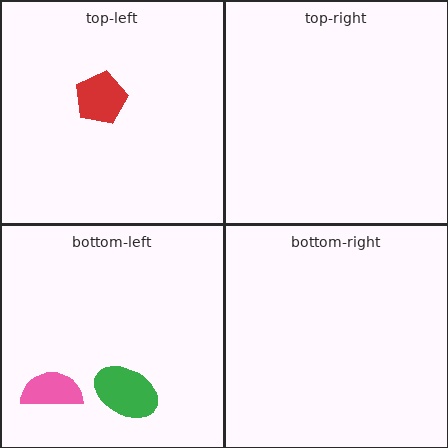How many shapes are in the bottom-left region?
2.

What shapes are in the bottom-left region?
The pink semicircle, the green ellipse.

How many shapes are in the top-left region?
1.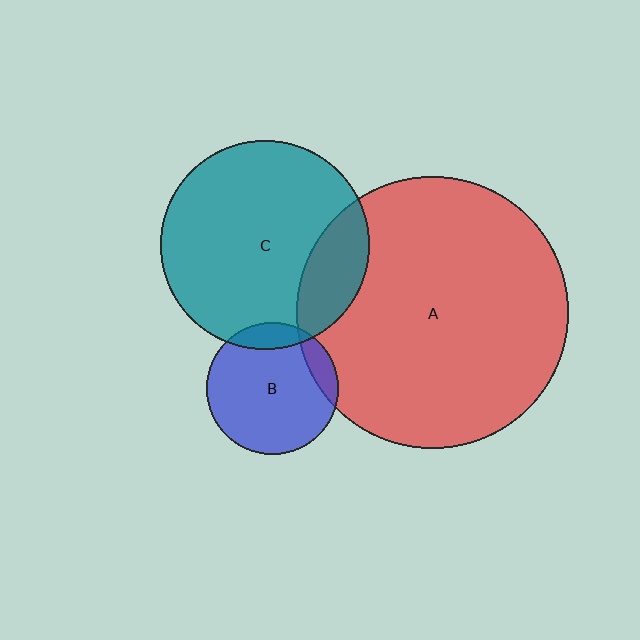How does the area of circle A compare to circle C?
Approximately 1.7 times.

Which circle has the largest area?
Circle A (red).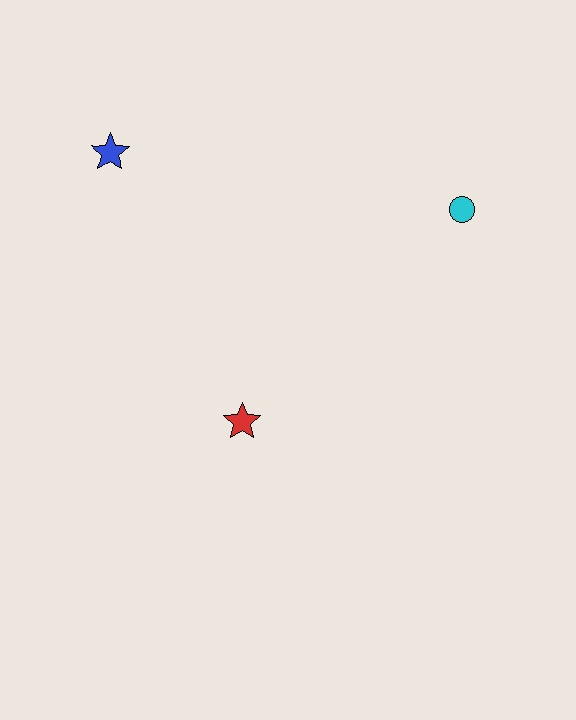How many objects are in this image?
There are 3 objects.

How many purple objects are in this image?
There are no purple objects.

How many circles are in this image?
There is 1 circle.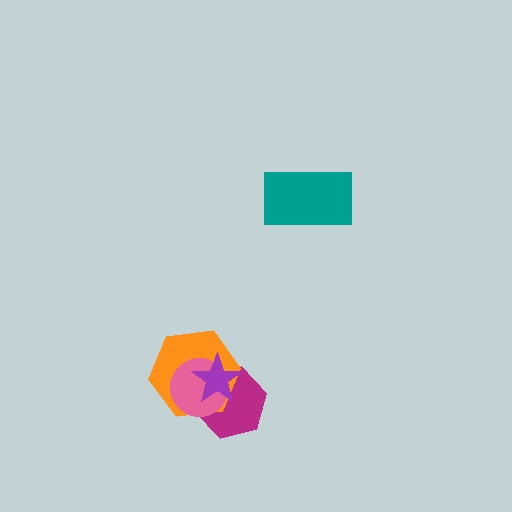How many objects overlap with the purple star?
3 objects overlap with the purple star.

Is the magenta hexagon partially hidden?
Yes, it is partially covered by another shape.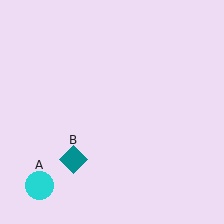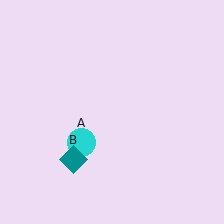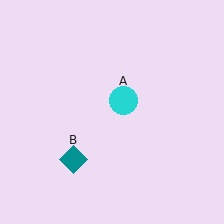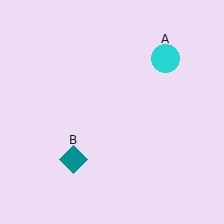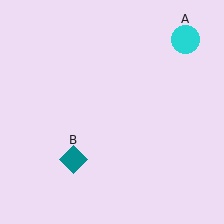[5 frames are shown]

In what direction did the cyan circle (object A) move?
The cyan circle (object A) moved up and to the right.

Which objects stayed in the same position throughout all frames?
Teal diamond (object B) remained stationary.